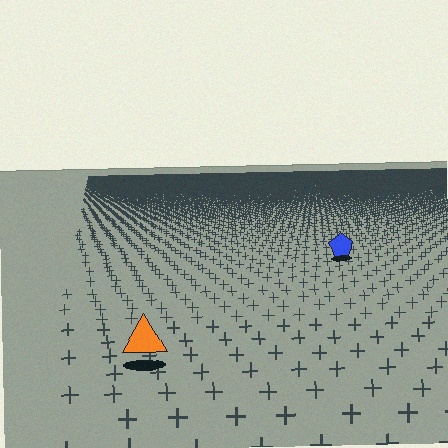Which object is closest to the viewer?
The orange triangle is closest. The texture marks near it are larger and more spread out.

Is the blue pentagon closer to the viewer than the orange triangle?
No. The orange triangle is closer — you can tell from the texture gradient: the ground texture is coarser near it.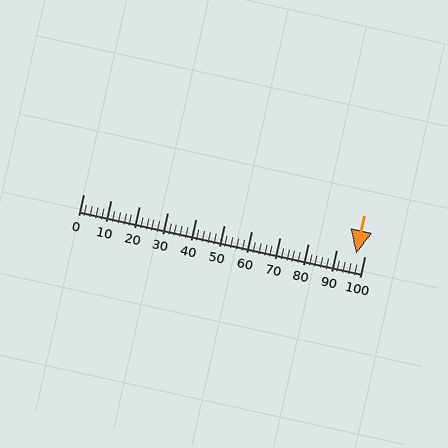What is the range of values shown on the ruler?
The ruler shows values from 0 to 100.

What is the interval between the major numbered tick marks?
The major tick marks are spaced 10 units apart.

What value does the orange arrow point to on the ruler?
The orange arrow points to approximately 97.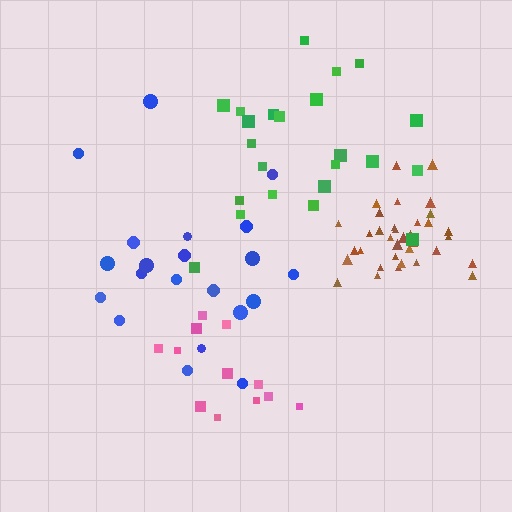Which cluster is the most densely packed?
Brown.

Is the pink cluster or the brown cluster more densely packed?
Brown.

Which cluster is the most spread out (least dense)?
Blue.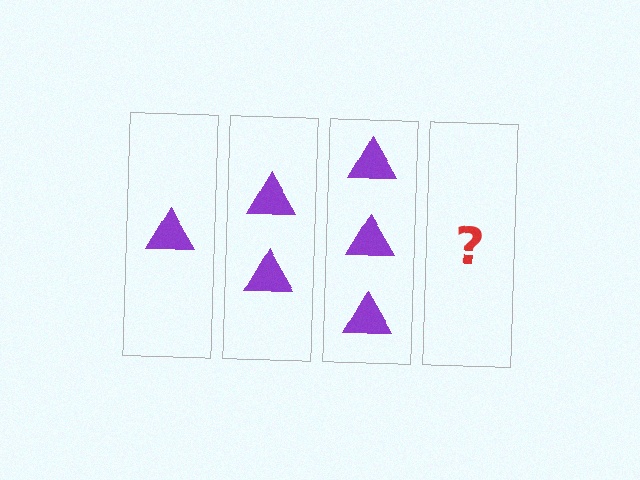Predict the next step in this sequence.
The next step is 4 triangles.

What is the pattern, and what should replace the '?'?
The pattern is that each step adds one more triangle. The '?' should be 4 triangles.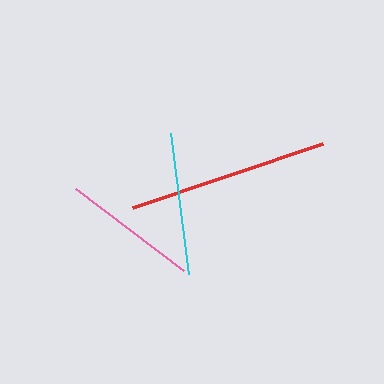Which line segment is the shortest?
The pink line is the shortest at approximately 136 pixels.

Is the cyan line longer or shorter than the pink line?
The cyan line is longer than the pink line.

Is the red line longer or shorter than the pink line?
The red line is longer than the pink line.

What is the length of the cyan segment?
The cyan segment is approximately 142 pixels long.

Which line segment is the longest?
The red line is the longest at approximately 200 pixels.